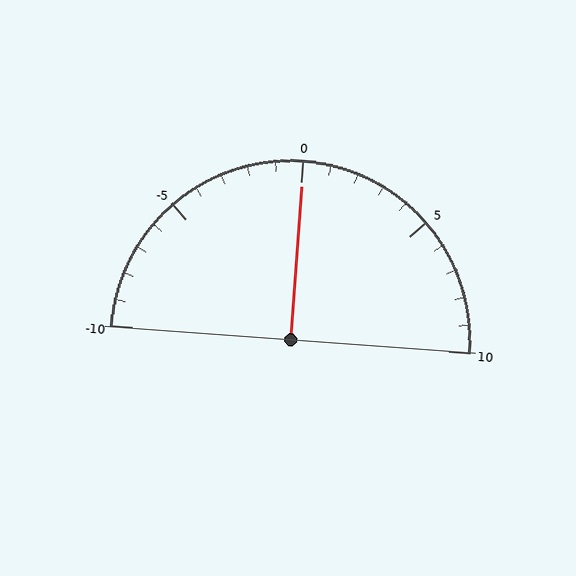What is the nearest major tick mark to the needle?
The nearest major tick mark is 0.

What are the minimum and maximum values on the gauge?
The gauge ranges from -10 to 10.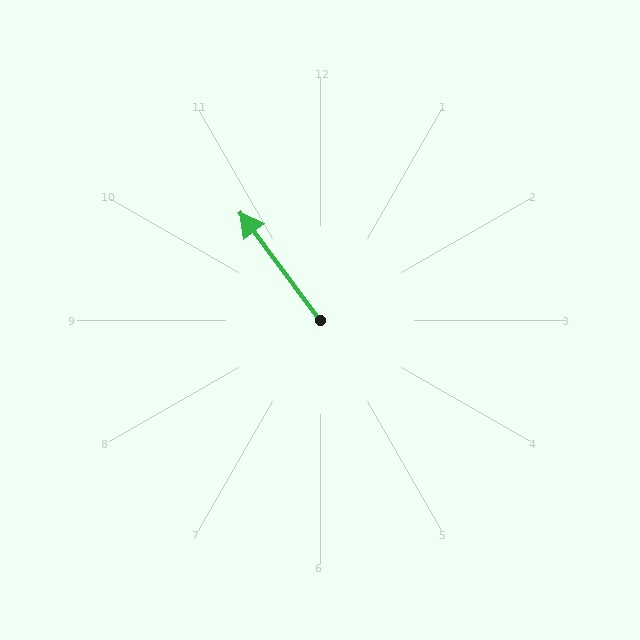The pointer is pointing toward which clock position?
Roughly 11 o'clock.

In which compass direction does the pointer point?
Northwest.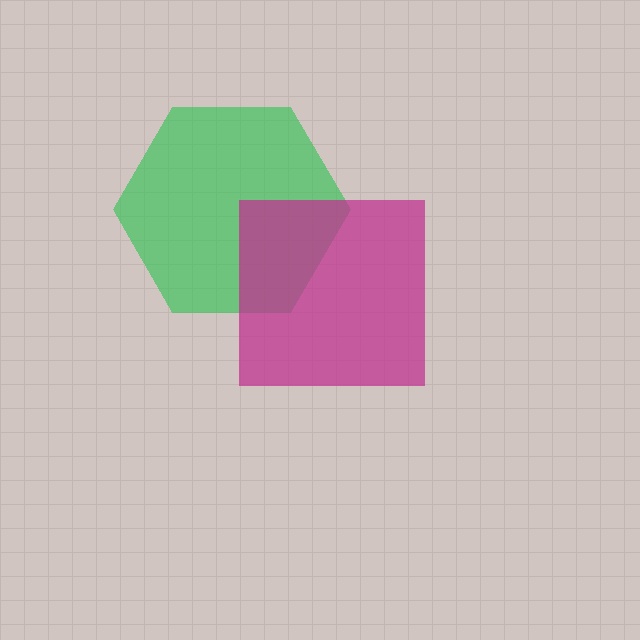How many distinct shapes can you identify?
There are 2 distinct shapes: a green hexagon, a magenta square.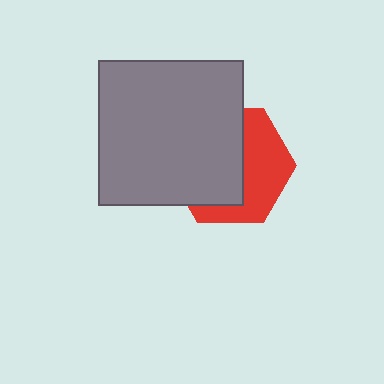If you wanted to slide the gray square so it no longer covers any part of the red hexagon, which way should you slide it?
Slide it left — that is the most direct way to separate the two shapes.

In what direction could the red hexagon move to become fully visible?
The red hexagon could move right. That would shift it out from behind the gray square entirely.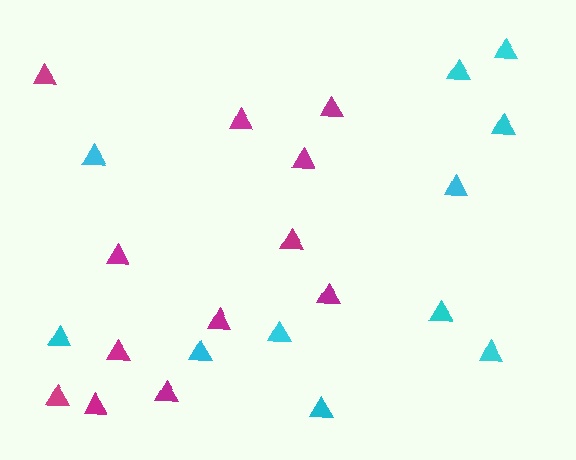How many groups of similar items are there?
There are 2 groups: one group of magenta triangles (12) and one group of cyan triangles (11).